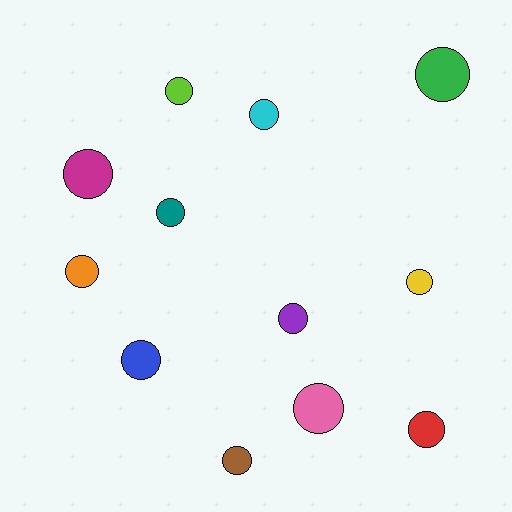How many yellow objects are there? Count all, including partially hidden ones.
There is 1 yellow object.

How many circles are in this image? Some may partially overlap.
There are 12 circles.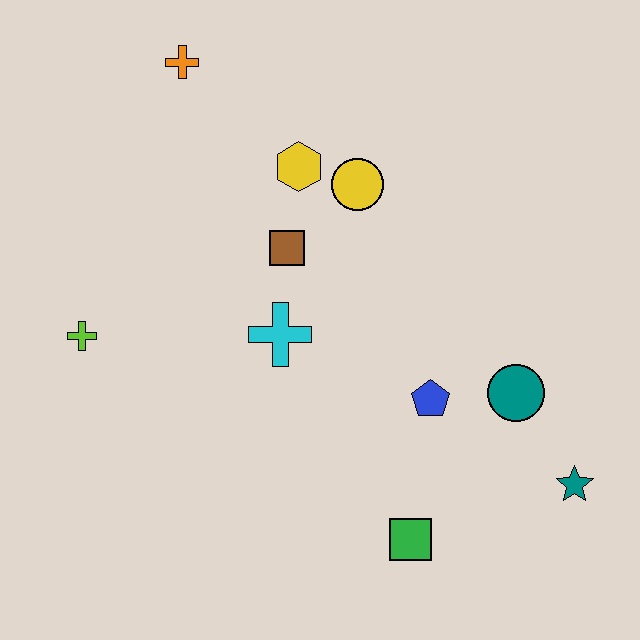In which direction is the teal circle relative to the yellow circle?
The teal circle is below the yellow circle.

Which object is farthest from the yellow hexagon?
The teal star is farthest from the yellow hexagon.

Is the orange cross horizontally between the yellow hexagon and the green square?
No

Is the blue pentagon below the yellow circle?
Yes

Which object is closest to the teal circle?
The blue pentagon is closest to the teal circle.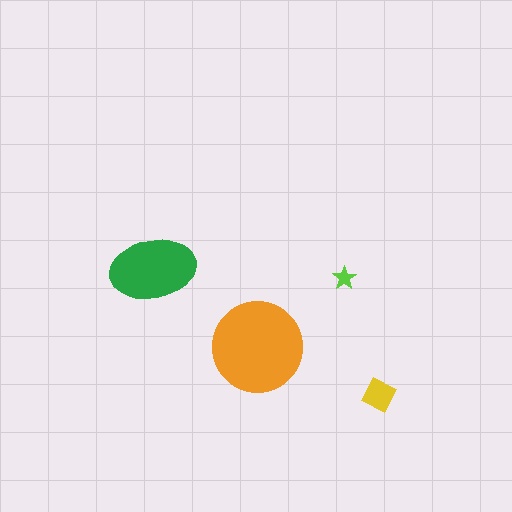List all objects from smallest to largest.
The lime star, the yellow diamond, the green ellipse, the orange circle.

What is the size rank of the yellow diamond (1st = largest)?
3rd.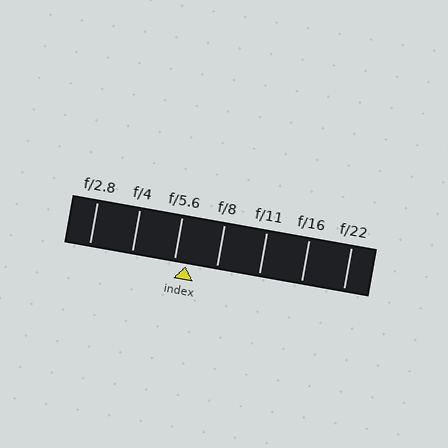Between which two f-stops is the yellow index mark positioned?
The index mark is between f/5.6 and f/8.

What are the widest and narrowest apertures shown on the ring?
The widest aperture shown is f/2.8 and the narrowest is f/22.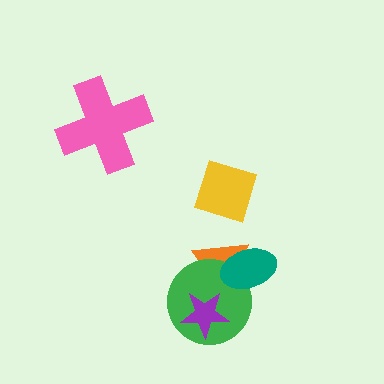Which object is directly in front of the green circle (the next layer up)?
The teal ellipse is directly in front of the green circle.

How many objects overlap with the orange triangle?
3 objects overlap with the orange triangle.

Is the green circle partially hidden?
Yes, it is partially covered by another shape.